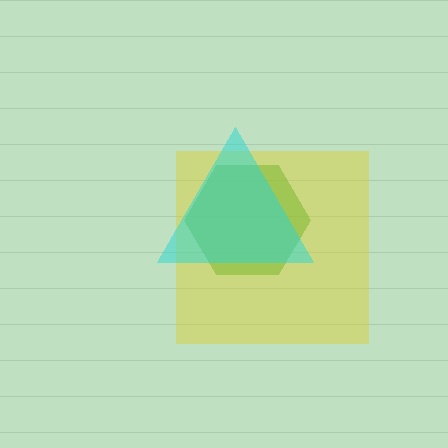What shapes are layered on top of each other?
The layered shapes are: a green hexagon, a yellow square, a cyan triangle.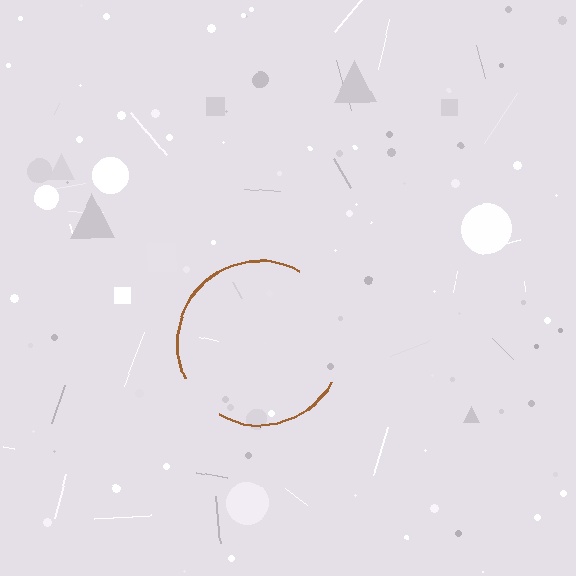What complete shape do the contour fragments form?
The contour fragments form a circle.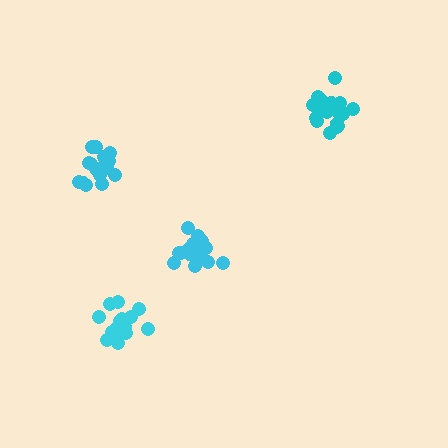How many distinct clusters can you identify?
There are 4 distinct clusters.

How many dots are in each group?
Group 1: 20 dots, Group 2: 16 dots, Group 3: 17 dots, Group 4: 17 dots (70 total).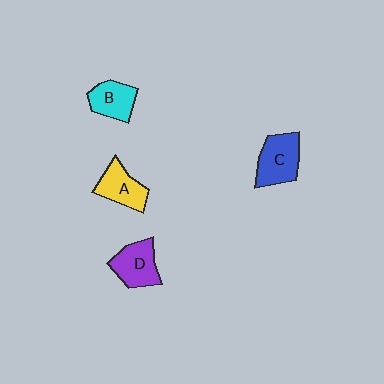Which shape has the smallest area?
Shape B (cyan).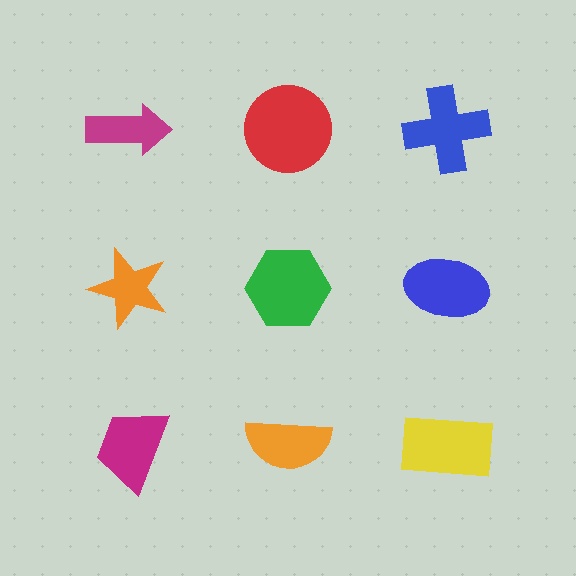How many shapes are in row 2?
3 shapes.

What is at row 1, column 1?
A magenta arrow.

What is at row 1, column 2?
A red circle.